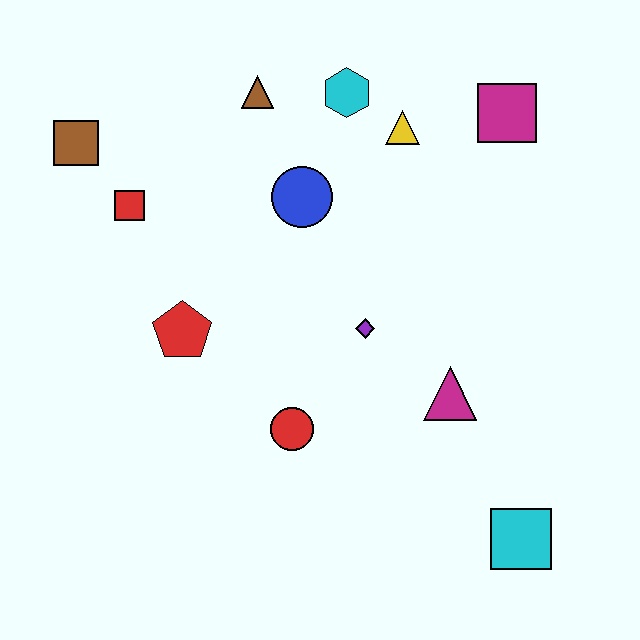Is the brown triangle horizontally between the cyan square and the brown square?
Yes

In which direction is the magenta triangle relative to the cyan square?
The magenta triangle is above the cyan square.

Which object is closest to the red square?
The brown square is closest to the red square.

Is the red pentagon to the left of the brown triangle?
Yes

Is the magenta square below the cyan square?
No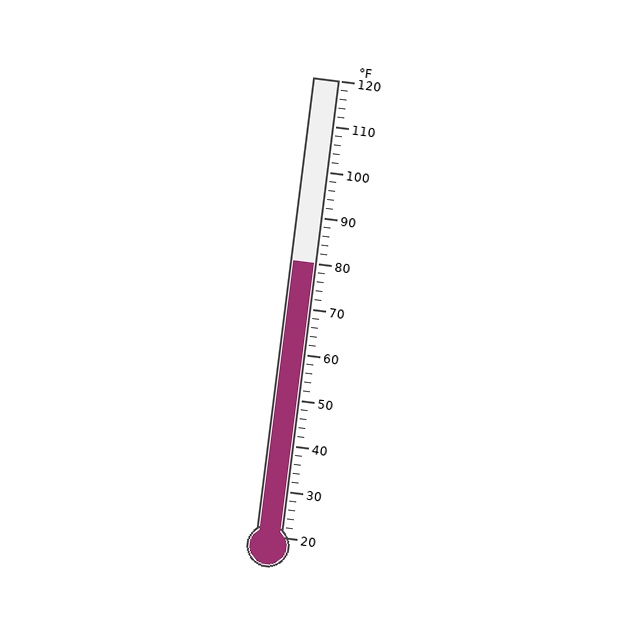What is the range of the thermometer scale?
The thermometer scale ranges from 20°F to 120°F.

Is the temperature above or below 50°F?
The temperature is above 50°F.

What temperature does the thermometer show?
The thermometer shows approximately 80°F.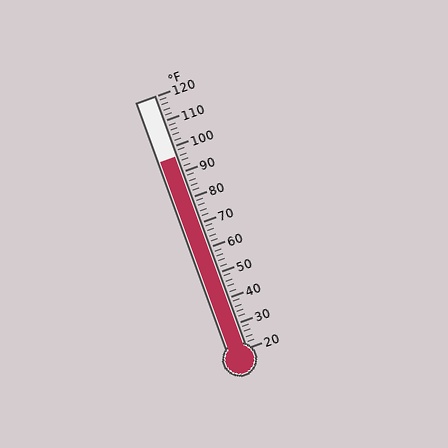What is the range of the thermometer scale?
The thermometer scale ranges from 20°F to 120°F.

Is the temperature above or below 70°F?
The temperature is above 70°F.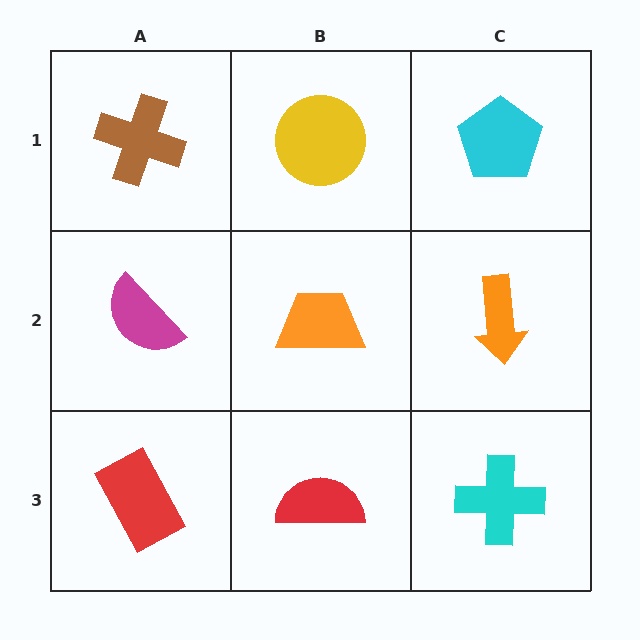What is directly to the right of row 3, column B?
A cyan cross.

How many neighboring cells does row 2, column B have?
4.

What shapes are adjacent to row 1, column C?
An orange arrow (row 2, column C), a yellow circle (row 1, column B).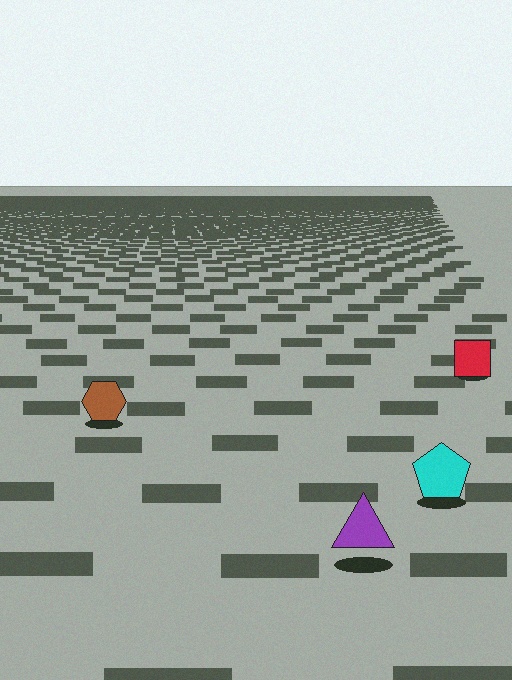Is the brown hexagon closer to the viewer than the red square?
Yes. The brown hexagon is closer — you can tell from the texture gradient: the ground texture is coarser near it.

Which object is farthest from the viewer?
The red square is farthest from the viewer. It appears smaller and the ground texture around it is denser.